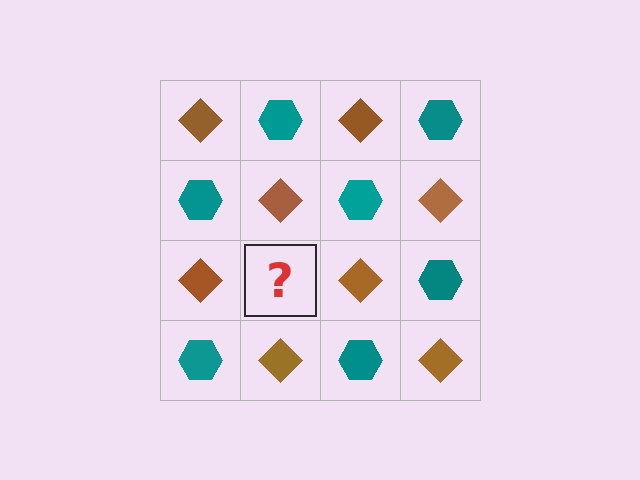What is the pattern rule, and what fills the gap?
The rule is that it alternates brown diamond and teal hexagon in a checkerboard pattern. The gap should be filled with a teal hexagon.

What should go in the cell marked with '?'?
The missing cell should contain a teal hexagon.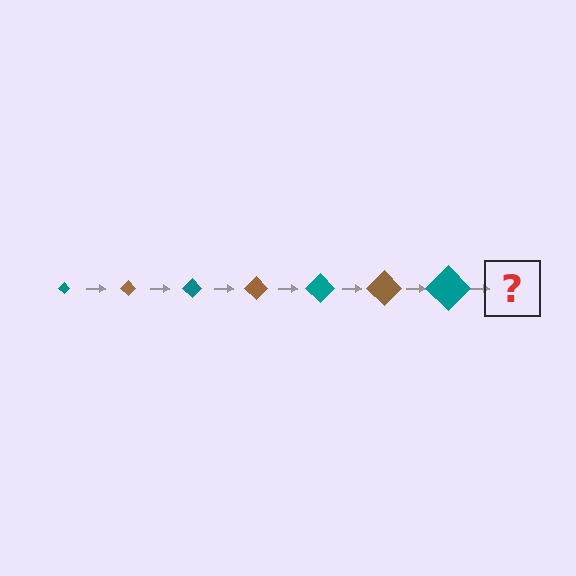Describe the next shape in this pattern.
It should be a brown diamond, larger than the previous one.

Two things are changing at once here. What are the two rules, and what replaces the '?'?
The two rules are that the diamond grows larger each step and the color cycles through teal and brown. The '?' should be a brown diamond, larger than the previous one.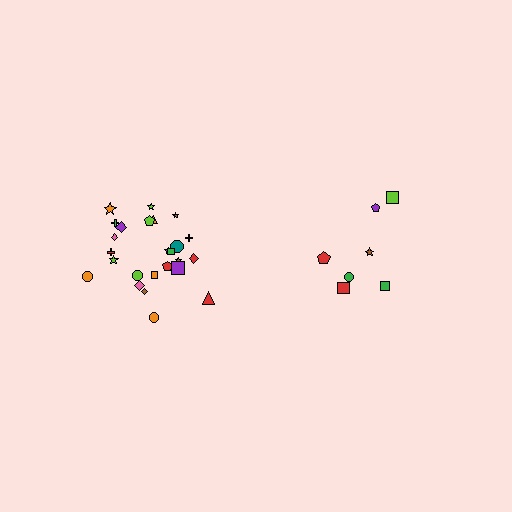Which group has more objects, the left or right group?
The left group.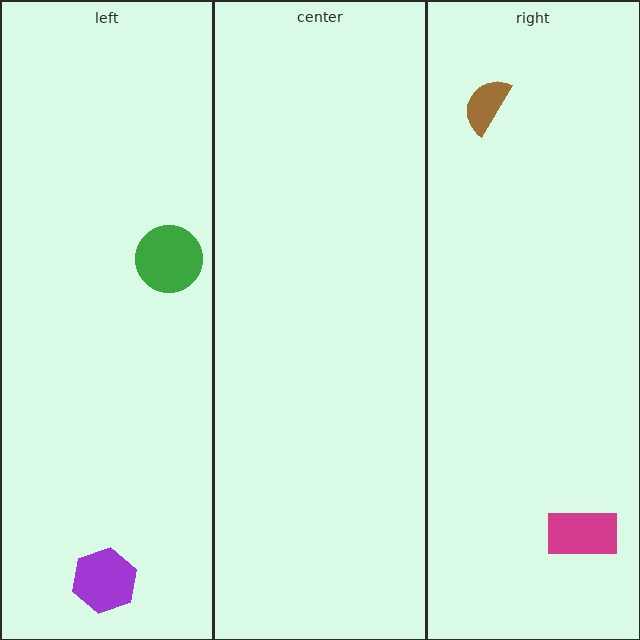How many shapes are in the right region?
2.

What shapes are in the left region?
The green circle, the purple hexagon.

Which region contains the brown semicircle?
The right region.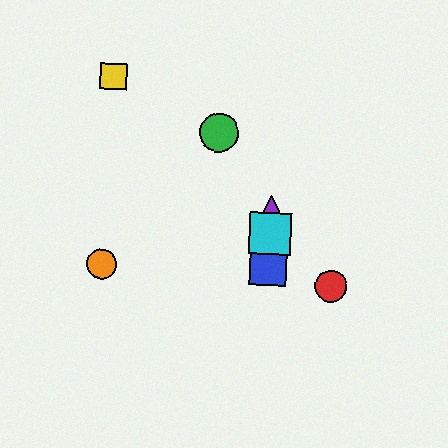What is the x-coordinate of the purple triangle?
The purple triangle is at x≈271.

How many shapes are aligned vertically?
3 shapes (the blue square, the purple triangle, the cyan square) are aligned vertically.